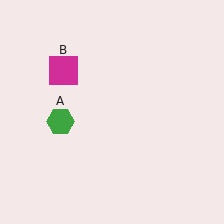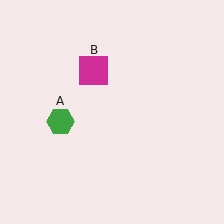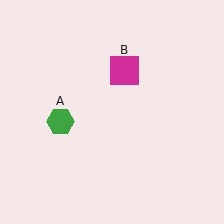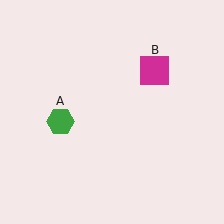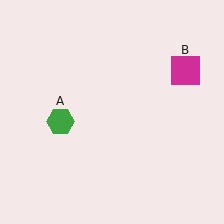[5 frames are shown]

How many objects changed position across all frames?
1 object changed position: magenta square (object B).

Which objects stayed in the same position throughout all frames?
Green hexagon (object A) remained stationary.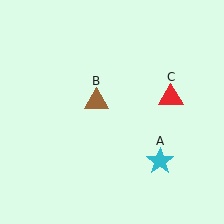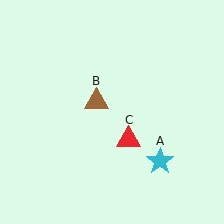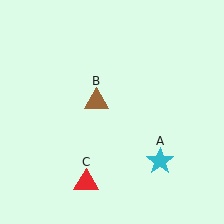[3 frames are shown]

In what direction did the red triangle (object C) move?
The red triangle (object C) moved down and to the left.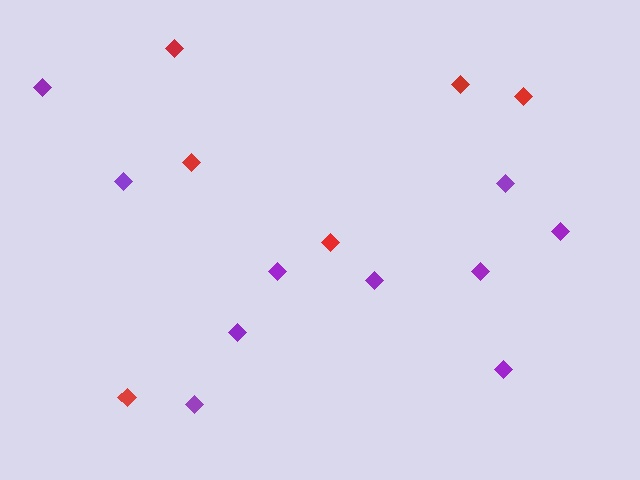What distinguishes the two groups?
There are 2 groups: one group of purple diamonds (10) and one group of red diamonds (6).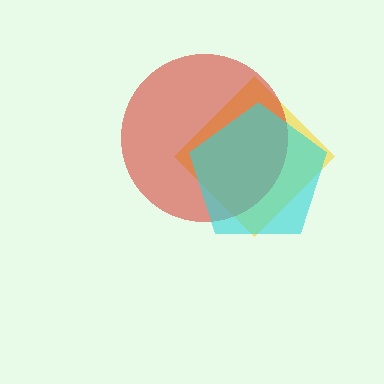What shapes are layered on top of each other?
The layered shapes are: a yellow diamond, a red circle, a cyan pentagon.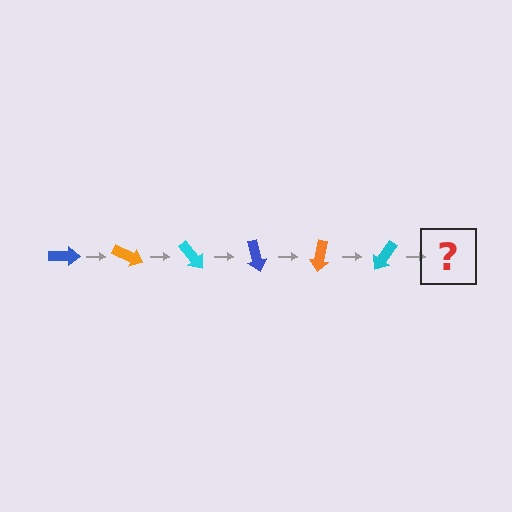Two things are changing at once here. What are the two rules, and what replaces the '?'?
The two rules are that it rotates 25 degrees each step and the color cycles through blue, orange, and cyan. The '?' should be a blue arrow, rotated 150 degrees from the start.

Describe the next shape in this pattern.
It should be a blue arrow, rotated 150 degrees from the start.